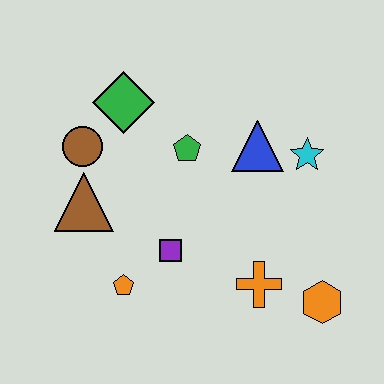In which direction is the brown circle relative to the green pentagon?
The brown circle is to the left of the green pentagon.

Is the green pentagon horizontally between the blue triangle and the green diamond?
Yes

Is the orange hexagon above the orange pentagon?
No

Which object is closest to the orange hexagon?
The orange cross is closest to the orange hexagon.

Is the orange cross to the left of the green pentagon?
No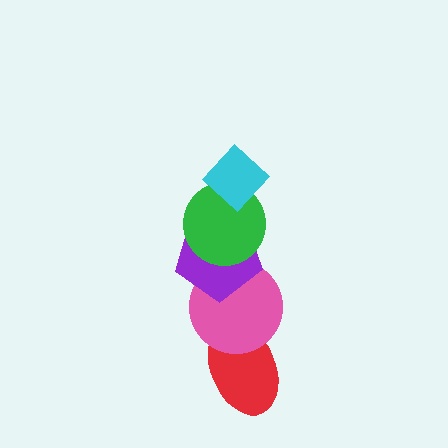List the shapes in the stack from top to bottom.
From top to bottom: the cyan diamond, the green circle, the purple pentagon, the pink circle, the red ellipse.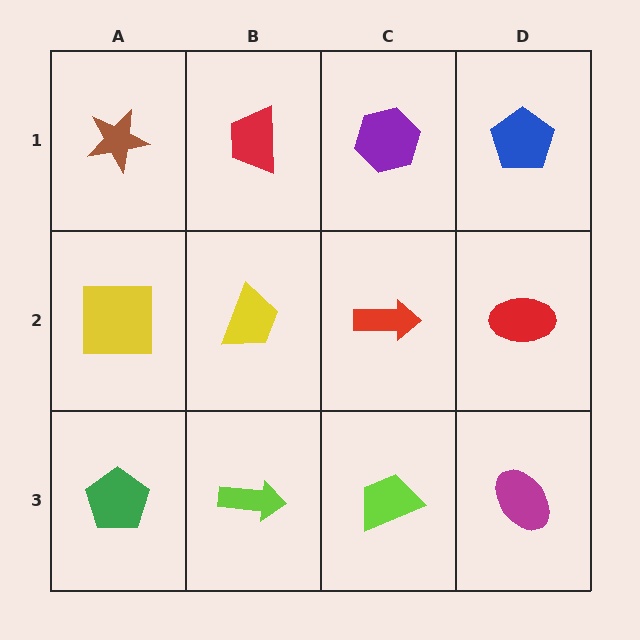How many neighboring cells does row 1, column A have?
2.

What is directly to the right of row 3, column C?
A magenta ellipse.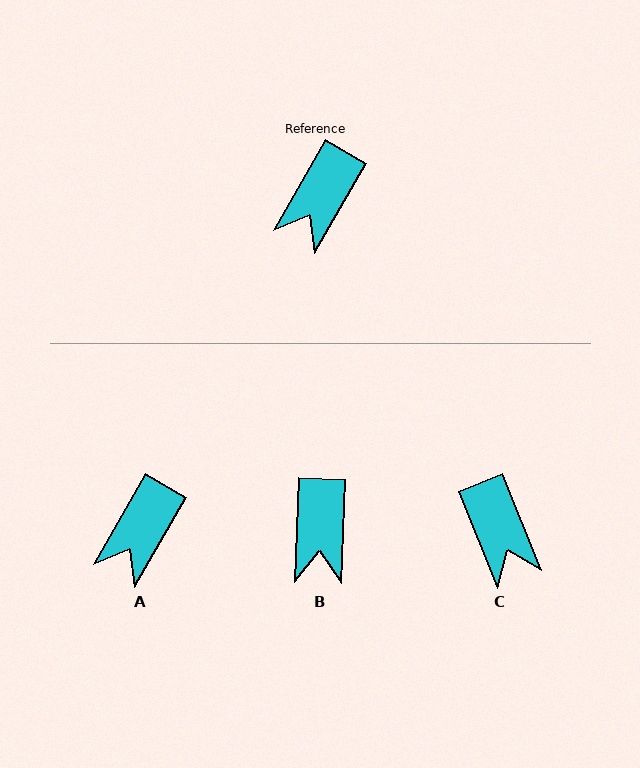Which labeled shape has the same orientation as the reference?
A.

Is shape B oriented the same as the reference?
No, it is off by about 28 degrees.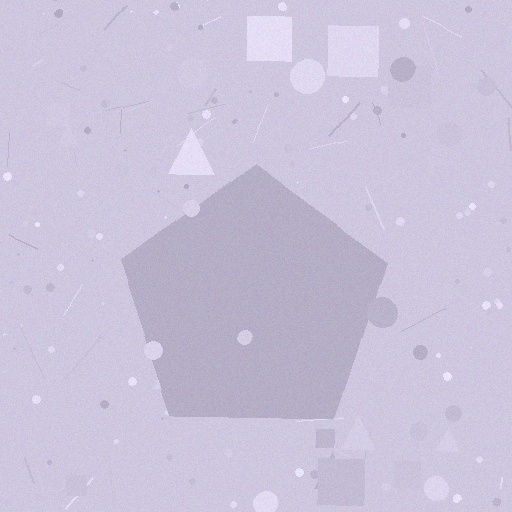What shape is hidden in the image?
A pentagon is hidden in the image.